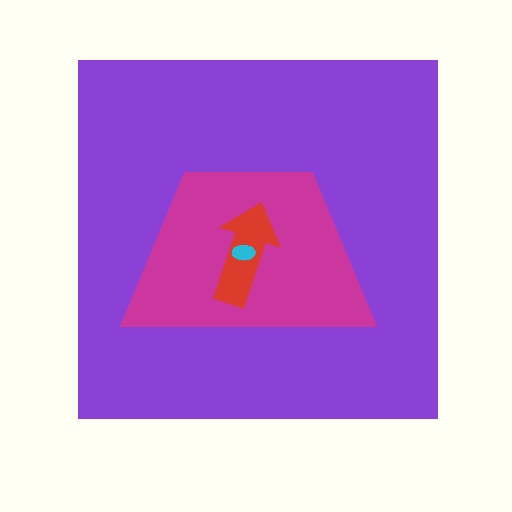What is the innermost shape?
The cyan ellipse.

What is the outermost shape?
The purple square.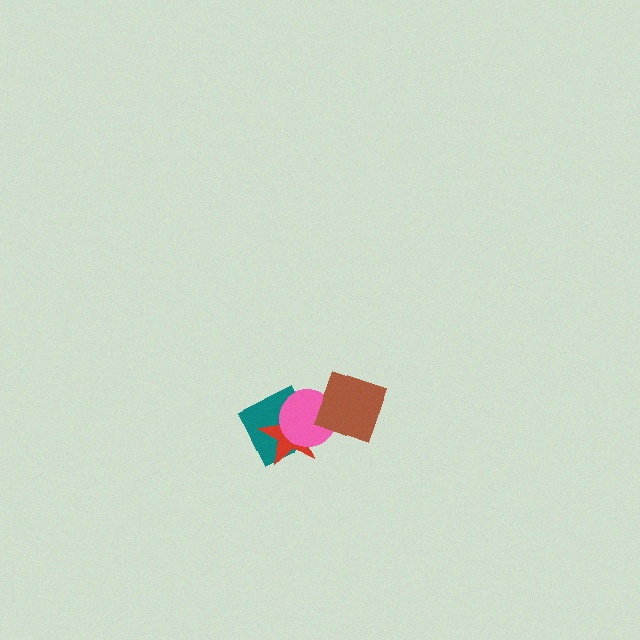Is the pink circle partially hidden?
Yes, it is partially covered by another shape.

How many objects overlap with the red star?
3 objects overlap with the red star.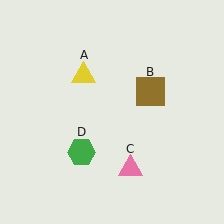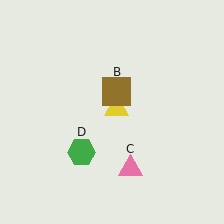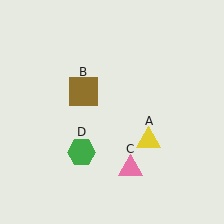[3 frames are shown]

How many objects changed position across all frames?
2 objects changed position: yellow triangle (object A), brown square (object B).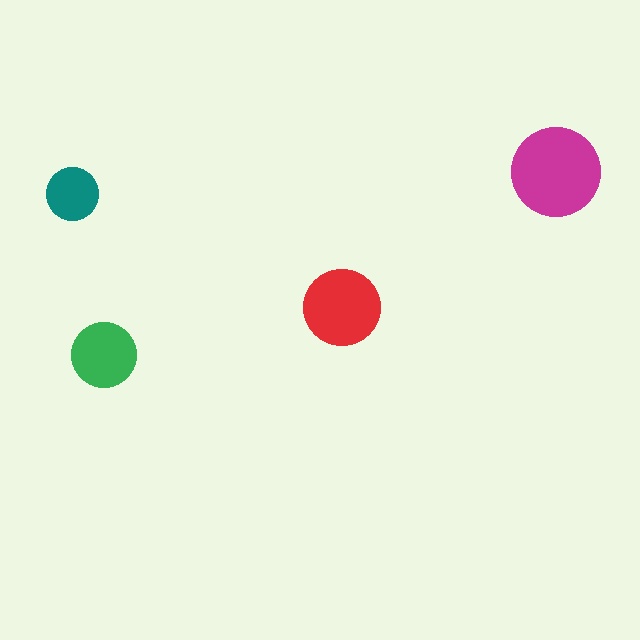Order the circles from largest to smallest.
the magenta one, the red one, the green one, the teal one.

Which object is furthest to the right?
The magenta circle is rightmost.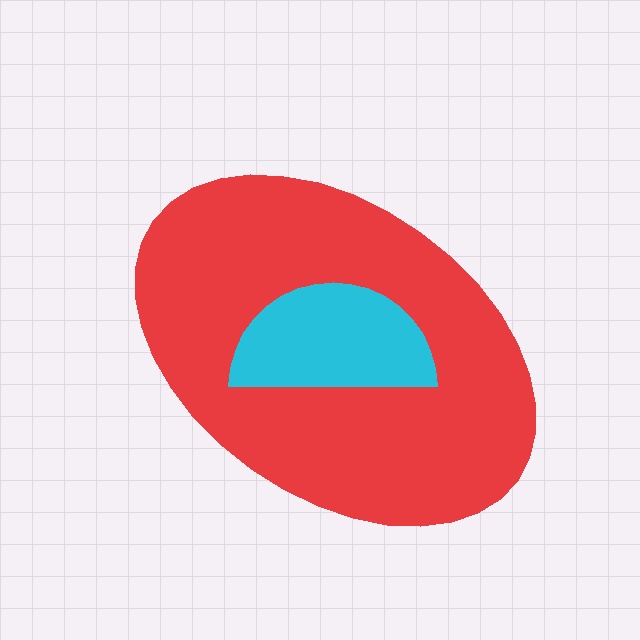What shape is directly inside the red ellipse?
The cyan semicircle.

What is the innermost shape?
The cyan semicircle.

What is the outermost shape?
The red ellipse.